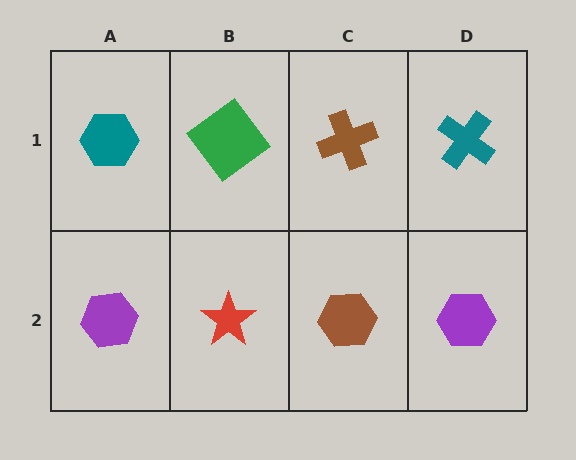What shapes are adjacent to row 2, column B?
A green diamond (row 1, column B), a purple hexagon (row 2, column A), a brown hexagon (row 2, column C).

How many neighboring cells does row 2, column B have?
3.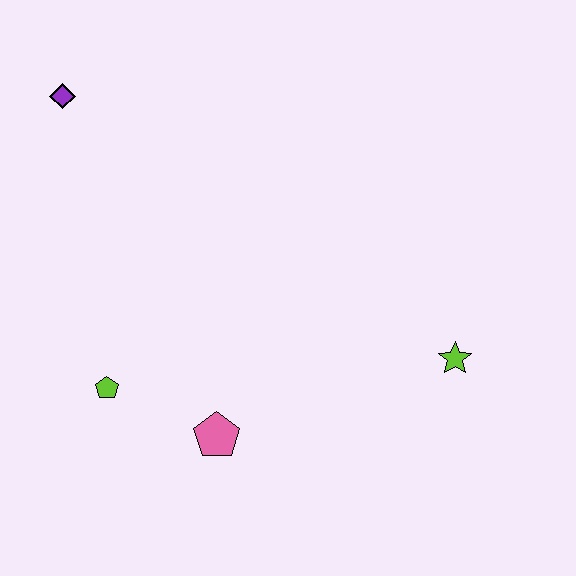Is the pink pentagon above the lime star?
No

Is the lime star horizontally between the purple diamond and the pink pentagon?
No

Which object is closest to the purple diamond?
The lime pentagon is closest to the purple diamond.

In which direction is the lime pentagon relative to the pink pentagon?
The lime pentagon is to the left of the pink pentagon.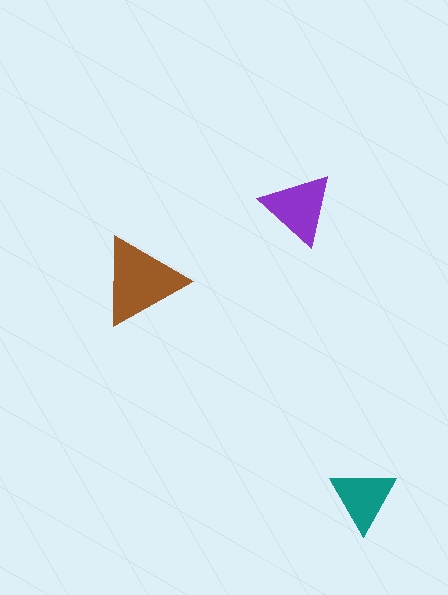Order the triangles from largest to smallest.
the brown one, the purple one, the teal one.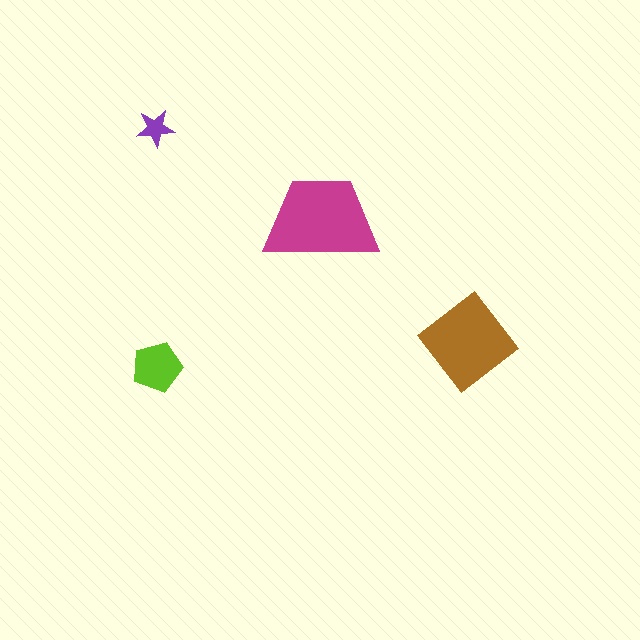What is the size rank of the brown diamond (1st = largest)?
2nd.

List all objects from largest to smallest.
The magenta trapezoid, the brown diamond, the lime pentagon, the purple star.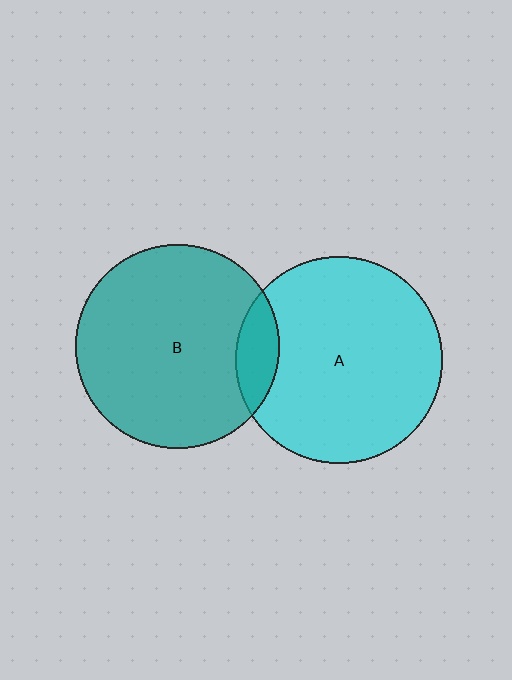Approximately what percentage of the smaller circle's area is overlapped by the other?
Approximately 10%.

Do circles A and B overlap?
Yes.